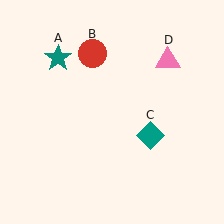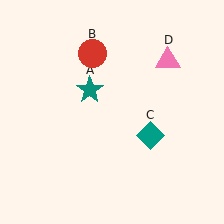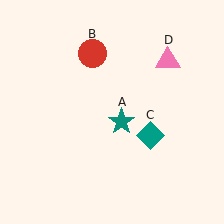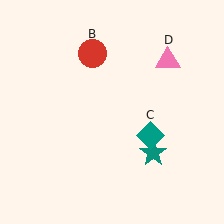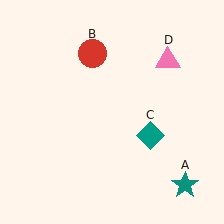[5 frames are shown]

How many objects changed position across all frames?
1 object changed position: teal star (object A).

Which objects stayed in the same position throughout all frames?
Red circle (object B) and teal diamond (object C) and pink triangle (object D) remained stationary.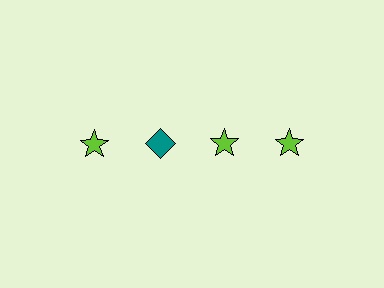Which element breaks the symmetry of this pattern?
The teal diamond in the top row, second from left column breaks the symmetry. All other shapes are lime stars.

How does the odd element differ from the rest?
It differs in both color (teal instead of lime) and shape (diamond instead of star).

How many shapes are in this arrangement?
There are 4 shapes arranged in a grid pattern.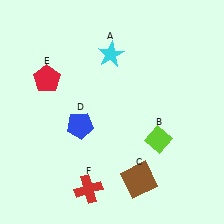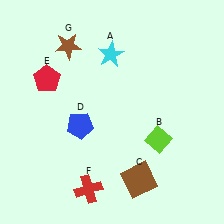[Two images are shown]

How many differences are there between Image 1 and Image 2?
There is 1 difference between the two images.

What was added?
A brown star (G) was added in Image 2.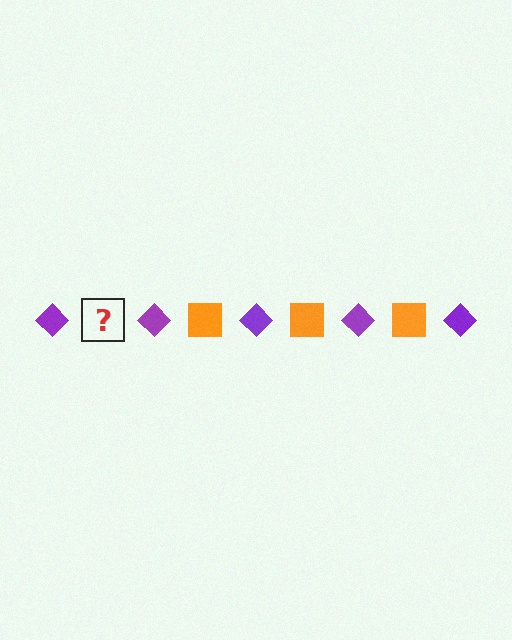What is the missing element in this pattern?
The missing element is an orange square.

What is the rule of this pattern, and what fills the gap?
The rule is that the pattern alternates between purple diamond and orange square. The gap should be filled with an orange square.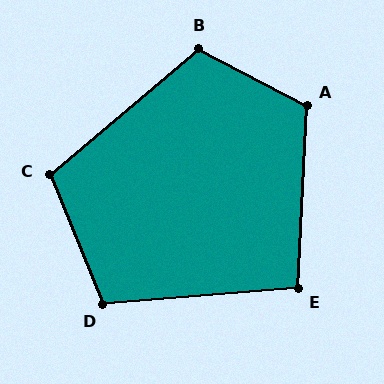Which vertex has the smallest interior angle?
E, at approximately 97 degrees.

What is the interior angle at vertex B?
Approximately 112 degrees (obtuse).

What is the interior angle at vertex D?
Approximately 108 degrees (obtuse).